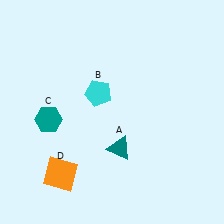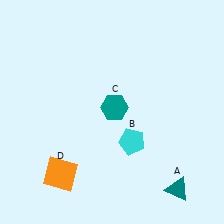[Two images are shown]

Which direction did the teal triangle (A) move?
The teal triangle (A) moved right.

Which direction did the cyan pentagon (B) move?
The cyan pentagon (B) moved down.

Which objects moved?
The objects that moved are: the teal triangle (A), the cyan pentagon (B), the teal hexagon (C).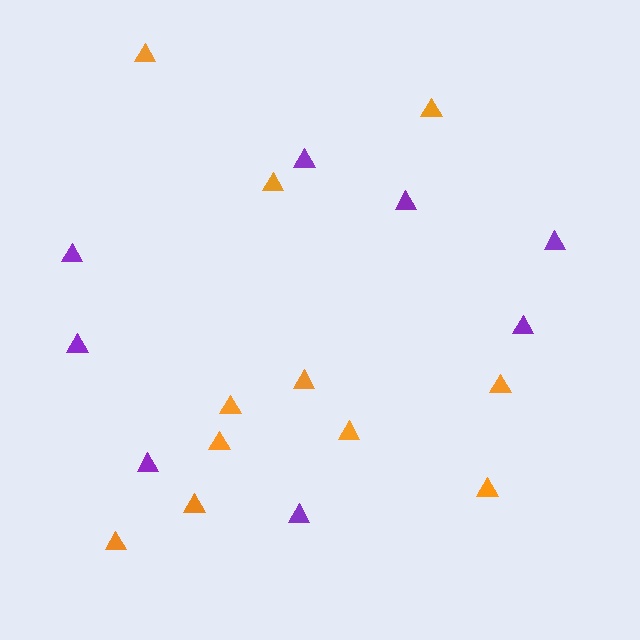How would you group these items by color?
There are 2 groups: one group of orange triangles (11) and one group of purple triangles (8).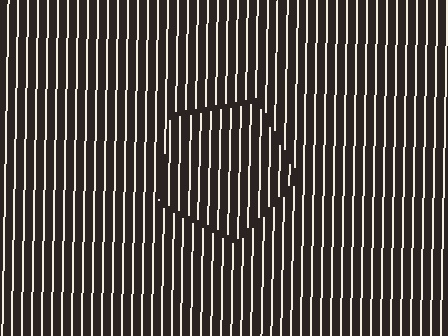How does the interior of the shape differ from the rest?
The interior of the shape contains the same grating, shifted by half a period — the contour is defined by the phase discontinuity where line-ends from the inner and outer gratings abut.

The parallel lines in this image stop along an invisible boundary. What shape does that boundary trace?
An illusory pentagon. The interior of the shape contains the same grating, shifted by half a period — the contour is defined by the phase discontinuity where line-ends from the inner and outer gratings abut.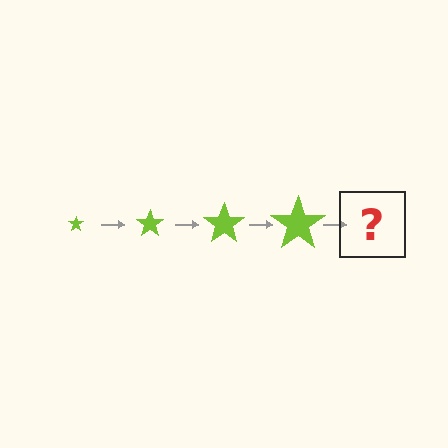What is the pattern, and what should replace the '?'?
The pattern is that the star gets progressively larger each step. The '?' should be a lime star, larger than the previous one.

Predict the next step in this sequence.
The next step is a lime star, larger than the previous one.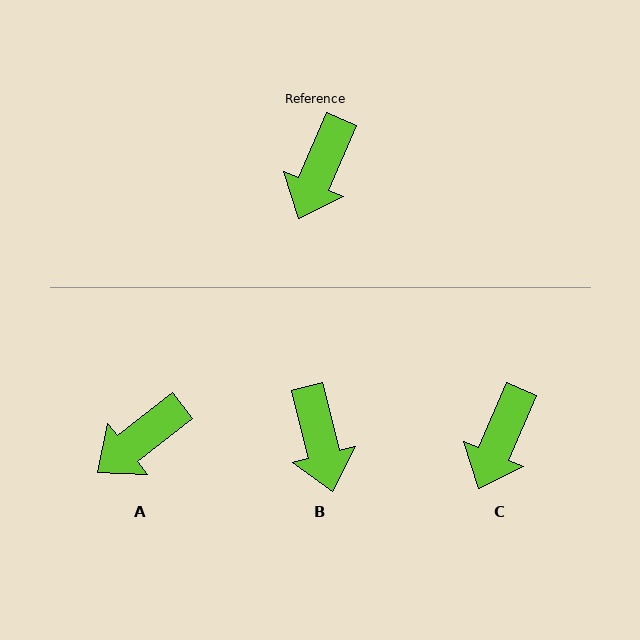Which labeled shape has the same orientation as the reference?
C.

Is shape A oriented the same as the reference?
No, it is off by about 29 degrees.